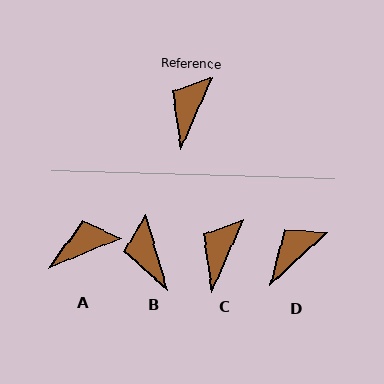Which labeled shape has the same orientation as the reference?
C.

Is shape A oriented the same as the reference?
No, it is off by about 44 degrees.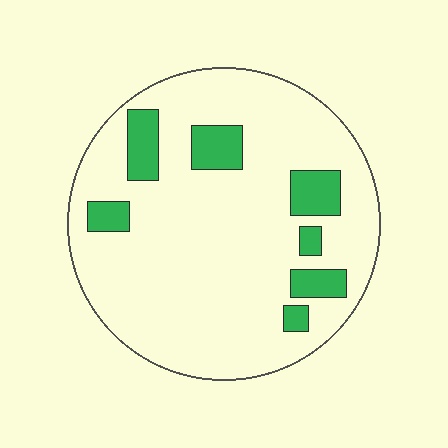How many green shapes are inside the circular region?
7.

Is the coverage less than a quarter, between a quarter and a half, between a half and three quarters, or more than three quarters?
Less than a quarter.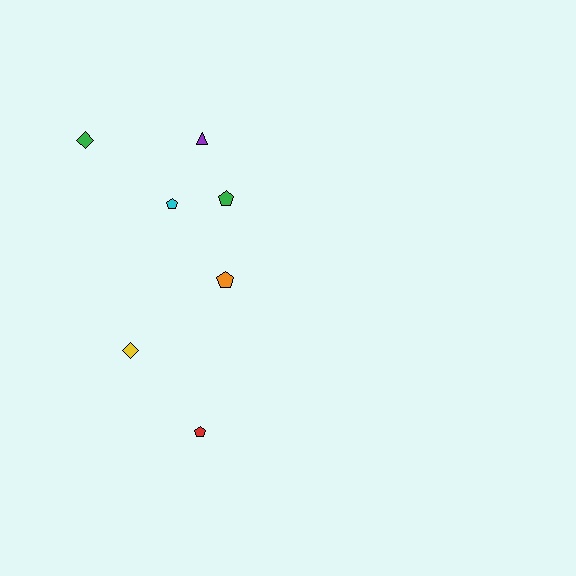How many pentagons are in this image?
There are 4 pentagons.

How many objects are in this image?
There are 7 objects.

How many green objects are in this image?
There are 2 green objects.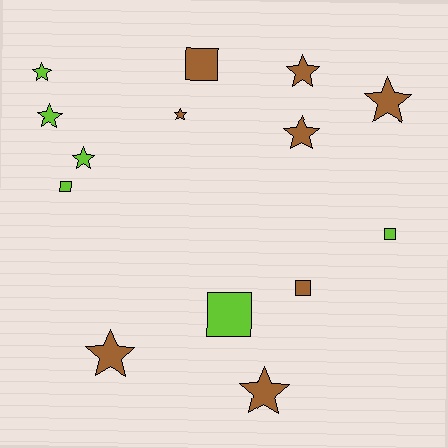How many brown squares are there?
There are 2 brown squares.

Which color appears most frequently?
Brown, with 8 objects.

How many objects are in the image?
There are 14 objects.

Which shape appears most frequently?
Star, with 9 objects.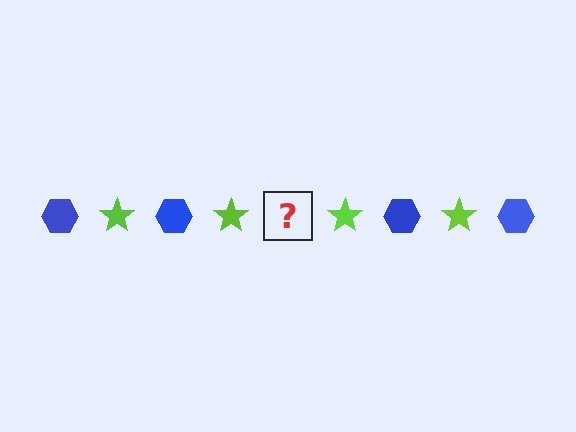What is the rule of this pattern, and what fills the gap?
The rule is that the pattern alternates between blue hexagon and lime star. The gap should be filled with a blue hexagon.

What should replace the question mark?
The question mark should be replaced with a blue hexagon.